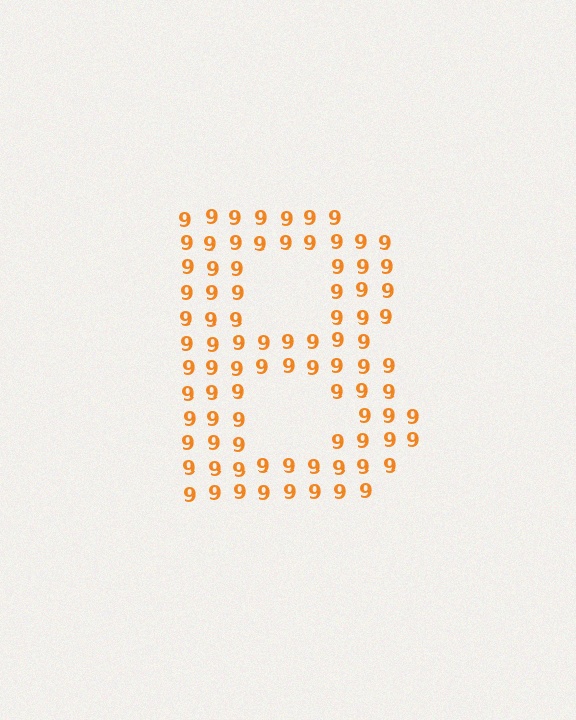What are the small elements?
The small elements are digit 9's.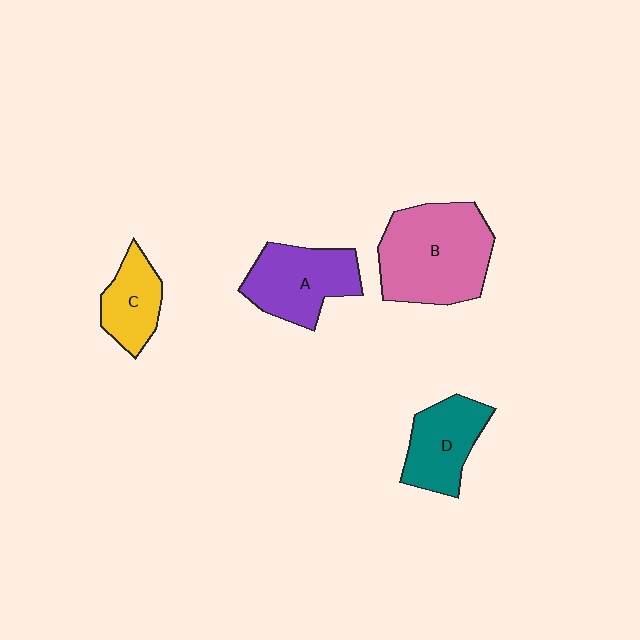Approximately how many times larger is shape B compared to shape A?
Approximately 1.4 times.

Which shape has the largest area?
Shape B (pink).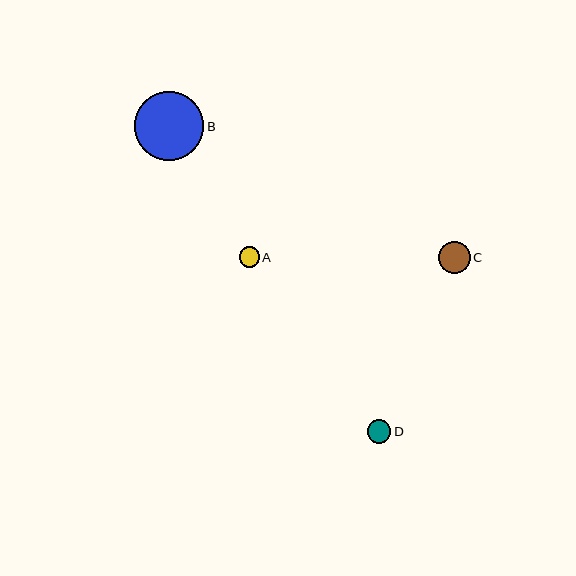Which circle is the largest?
Circle B is the largest with a size of approximately 69 pixels.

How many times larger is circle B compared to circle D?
Circle B is approximately 2.9 times the size of circle D.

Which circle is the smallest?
Circle A is the smallest with a size of approximately 20 pixels.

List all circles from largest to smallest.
From largest to smallest: B, C, D, A.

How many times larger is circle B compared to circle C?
Circle B is approximately 2.1 times the size of circle C.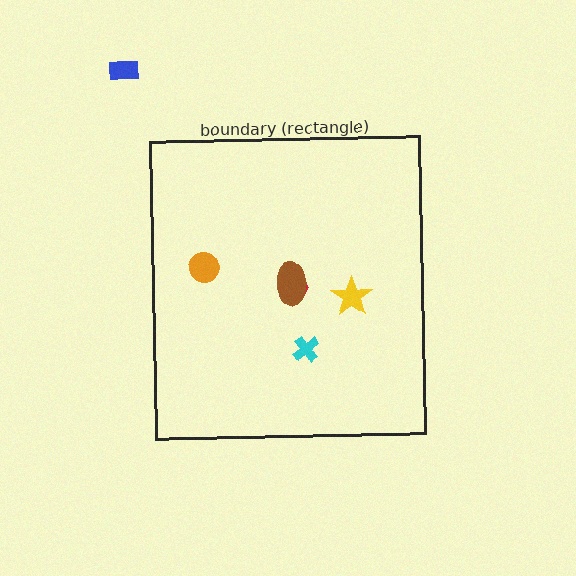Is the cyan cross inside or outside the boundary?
Inside.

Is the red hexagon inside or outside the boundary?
Inside.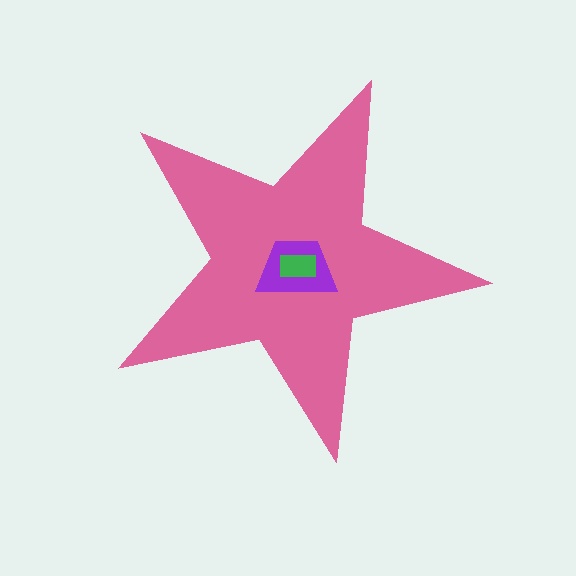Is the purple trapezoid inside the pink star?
Yes.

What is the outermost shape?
The pink star.